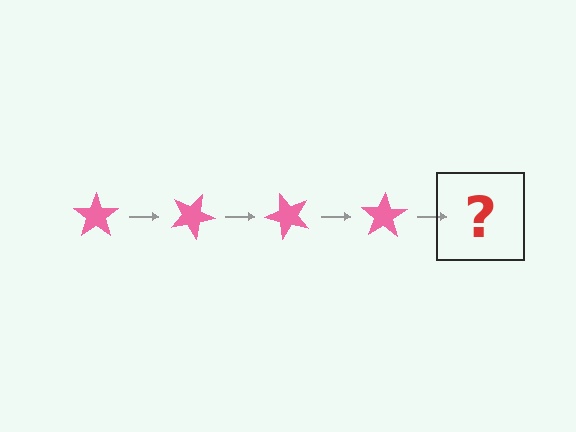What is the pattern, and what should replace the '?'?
The pattern is that the star rotates 25 degrees each step. The '?' should be a pink star rotated 100 degrees.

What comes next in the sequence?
The next element should be a pink star rotated 100 degrees.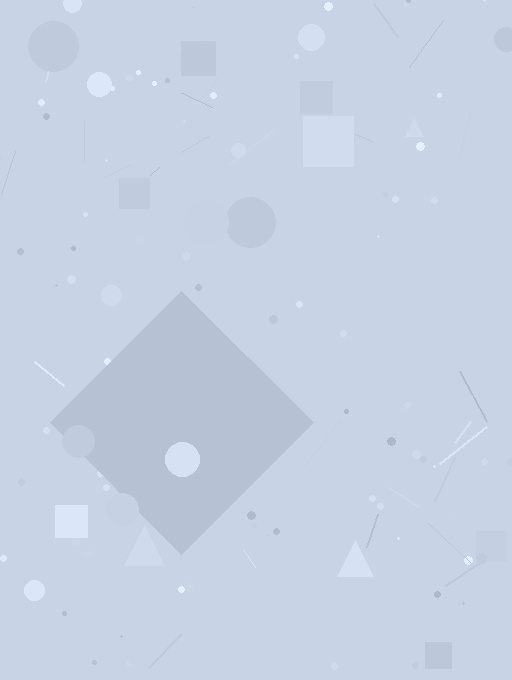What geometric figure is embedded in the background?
A diamond is embedded in the background.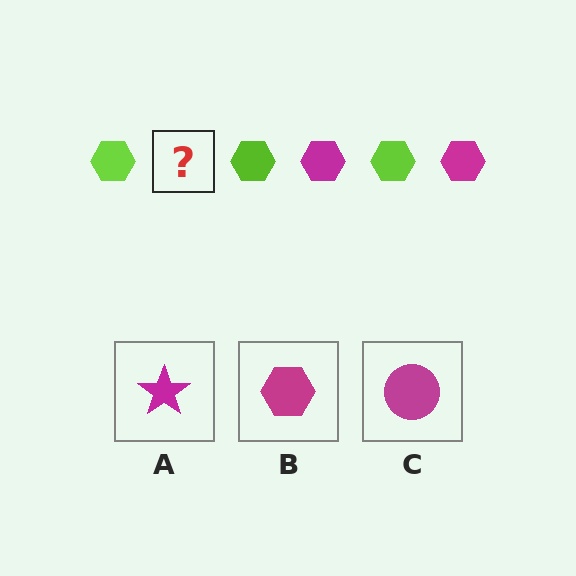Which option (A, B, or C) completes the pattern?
B.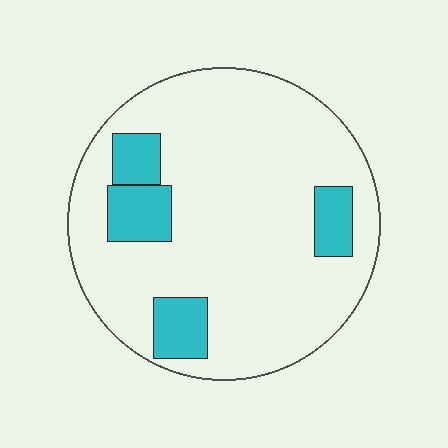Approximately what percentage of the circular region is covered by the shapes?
Approximately 15%.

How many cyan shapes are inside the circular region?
4.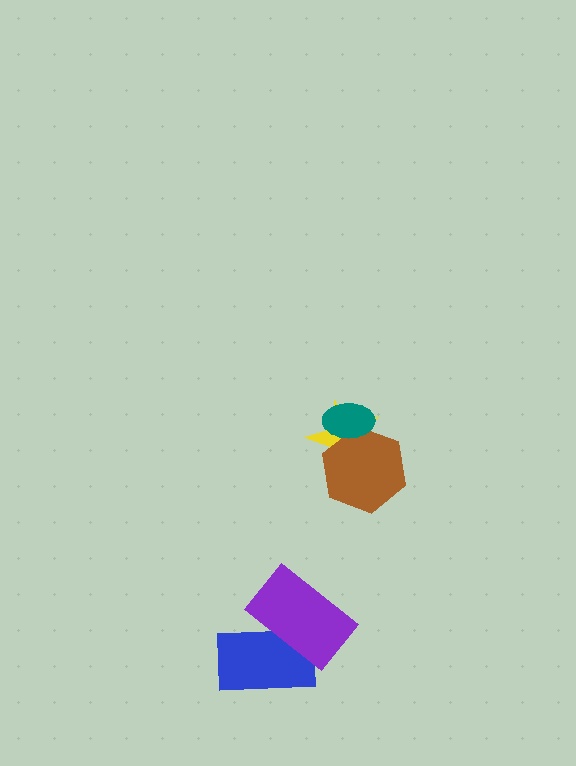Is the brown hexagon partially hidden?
Yes, it is partially covered by another shape.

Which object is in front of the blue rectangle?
The purple rectangle is in front of the blue rectangle.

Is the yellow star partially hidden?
Yes, it is partially covered by another shape.